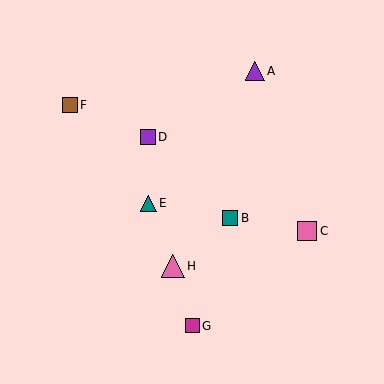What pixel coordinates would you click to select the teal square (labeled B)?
Click at (230, 218) to select the teal square B.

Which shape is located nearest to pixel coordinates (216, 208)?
The teal square (labeled B) at (230, 218) is nearest to that location.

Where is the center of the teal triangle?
The center of the teal triangle is at (148, 203).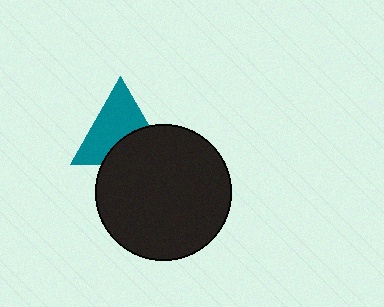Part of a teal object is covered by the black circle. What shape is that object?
It is a triangle.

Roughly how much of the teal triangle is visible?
About half of it is visible (roughly 62%).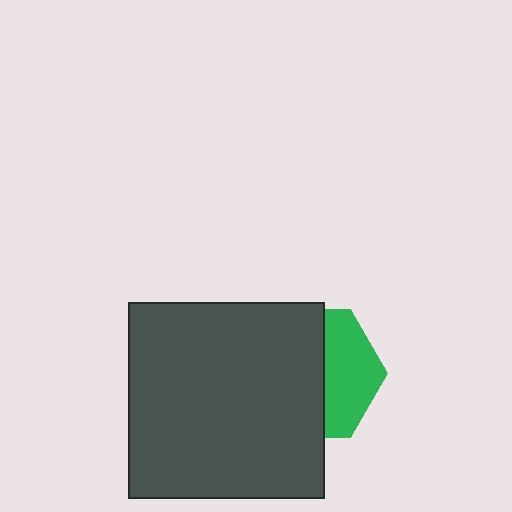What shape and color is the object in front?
The object in front is a dark gray square.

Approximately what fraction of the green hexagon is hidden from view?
Roughly 61% of the green hexagon is hidden behind the dark gray square.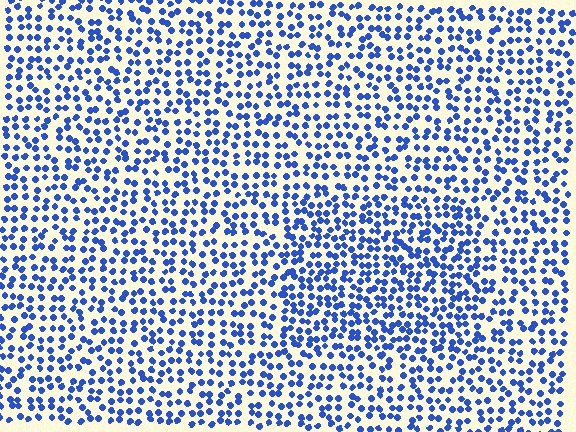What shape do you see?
I see a rectangle.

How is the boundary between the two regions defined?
The boundary is defined by a change in element density (approximately 1.4x ratio). All elements are the same color, size, and shape.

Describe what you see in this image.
The image contains small blue elements arranged at two different densities. A rectangle-shaped region is visible where the elements are more densely packed than the surrounding area.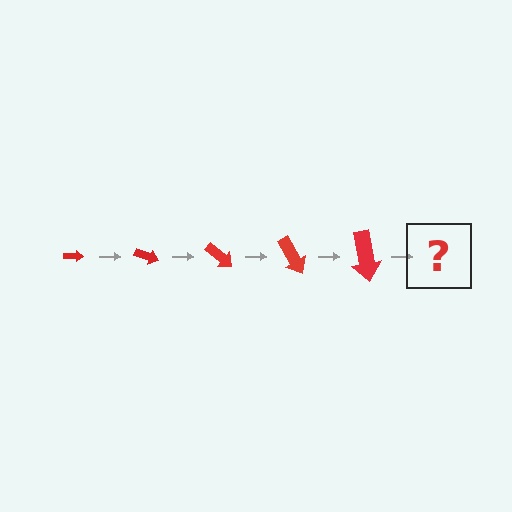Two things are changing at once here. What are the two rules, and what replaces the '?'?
The two rules are that the arrow grows larger each step and it rotates 20 degrees each step. The '?' should be an arrow, larger than the previous one and rotated 100 degrees from the start.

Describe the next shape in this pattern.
It should be an arrow, larger than the previous one and rotated 100 degrees from the start.